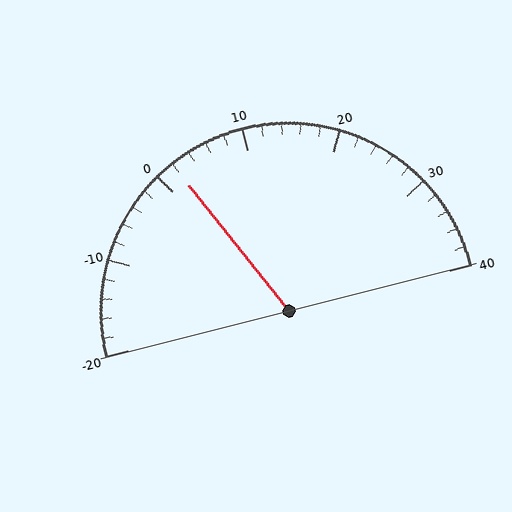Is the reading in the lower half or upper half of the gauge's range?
The reading is in the lower half of the range (-20 to 40).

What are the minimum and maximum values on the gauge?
The gauge ranges from -20 to 40.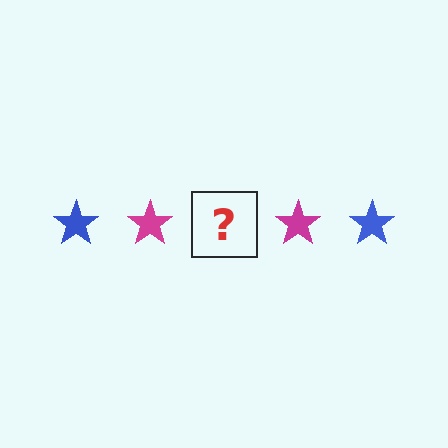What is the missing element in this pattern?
The missing element is a blue star.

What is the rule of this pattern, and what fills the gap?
The rule is that the pattern cycles through blue, magenta stars. The gap should be filled with a blue star.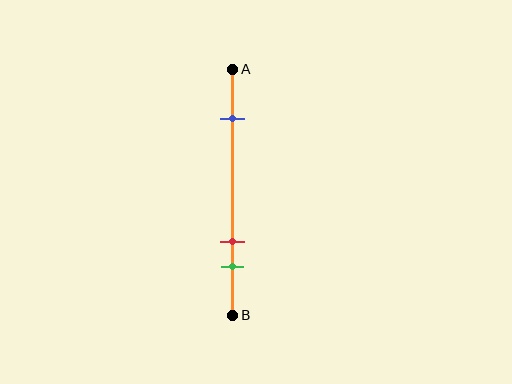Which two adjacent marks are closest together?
The red and green marks are the closest adjacent pair.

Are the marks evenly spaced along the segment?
No, the marks are not evenly spaced.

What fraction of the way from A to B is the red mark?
The red mark is approximately 70% (0.7) of the way from A to B.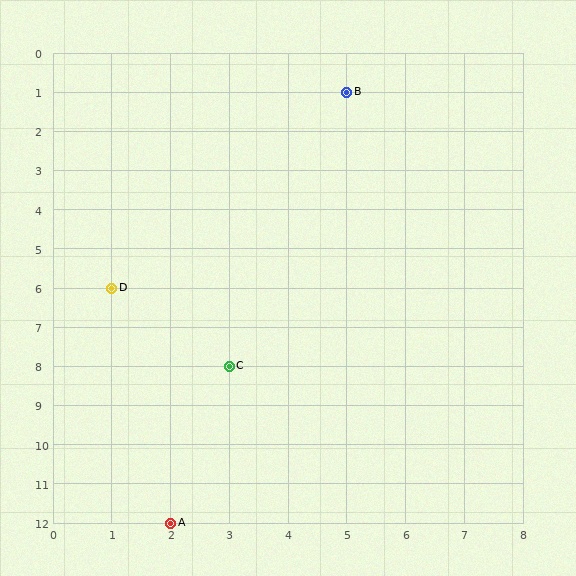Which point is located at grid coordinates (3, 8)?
Point C is at (3, 8).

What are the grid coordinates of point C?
Point C is at grid coordinates (3, 8).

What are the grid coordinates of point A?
Point A is at grid coordinates (2, 12).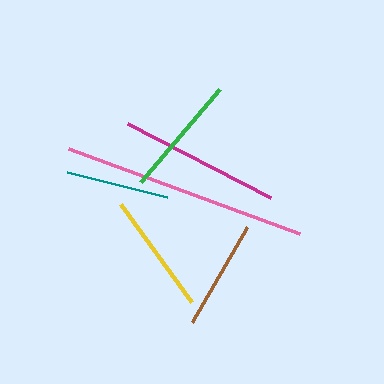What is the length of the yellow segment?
The yellow segment is approximately 121 pixels long.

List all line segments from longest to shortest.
From longest to shortest: pink, magenta, green, yellow, brown, teal.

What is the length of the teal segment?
The teal segment is approximately 102 pixels long.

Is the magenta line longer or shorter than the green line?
The magenta line is longer than the green line.